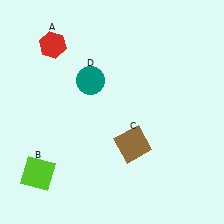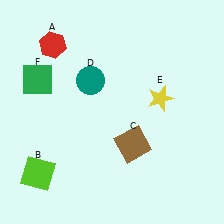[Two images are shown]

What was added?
A yellow star (E), a green square (F) were added in Image 2.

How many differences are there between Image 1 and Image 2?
There are 2 differences between the two images.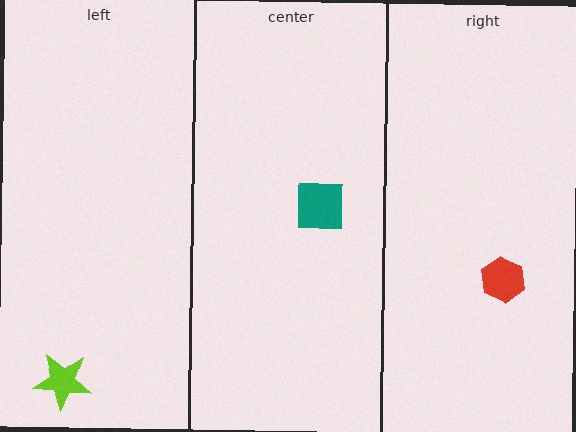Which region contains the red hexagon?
The right region.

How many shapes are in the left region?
1.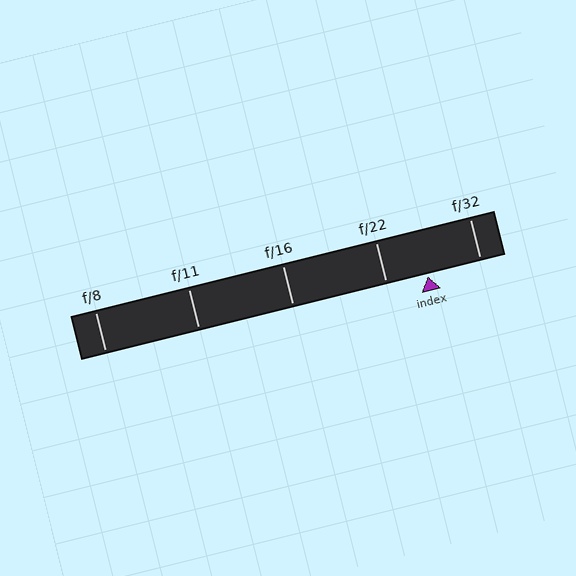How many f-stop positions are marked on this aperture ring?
There are 5 f-stop positions marked.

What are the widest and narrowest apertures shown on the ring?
The widest aperture shown is f/8 and the narrowest is f/32.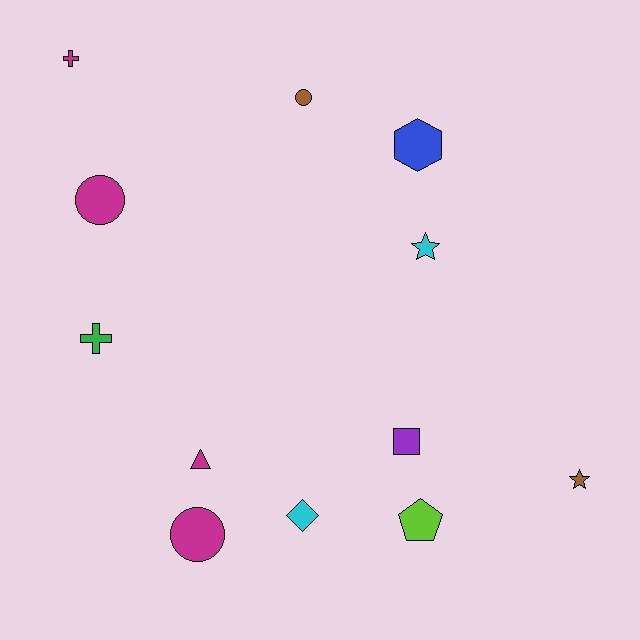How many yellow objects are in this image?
There are no yellow objects.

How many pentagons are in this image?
There is 1 pentagon.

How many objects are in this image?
There are 12 objects.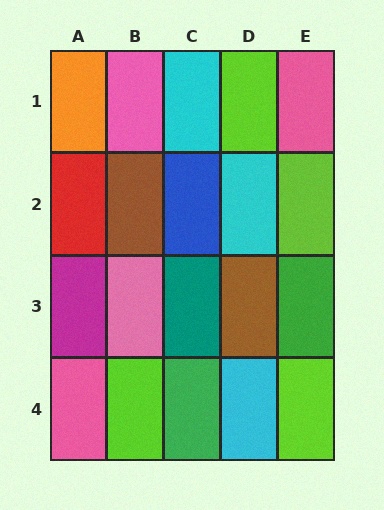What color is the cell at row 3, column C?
Teal.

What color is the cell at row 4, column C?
Green.